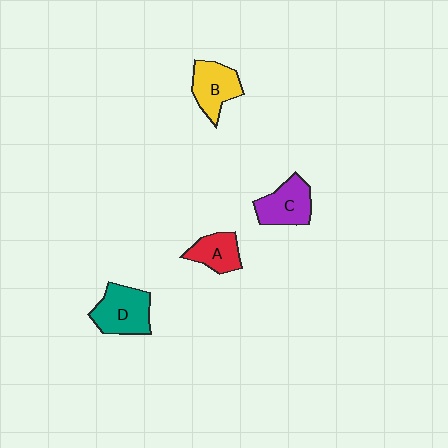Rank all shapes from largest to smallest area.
From largest to smallest: D (teal), C (purple), B (yellow), A (red).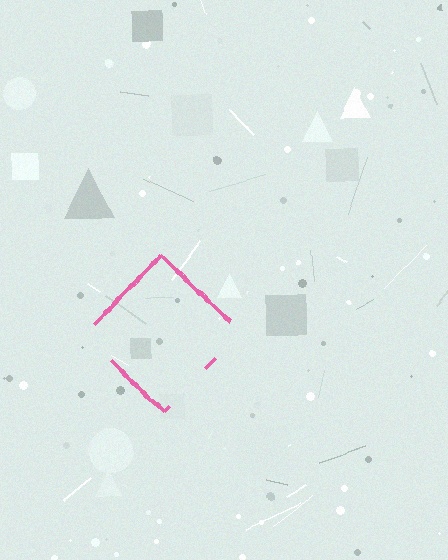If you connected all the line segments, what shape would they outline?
They would outline a diamond.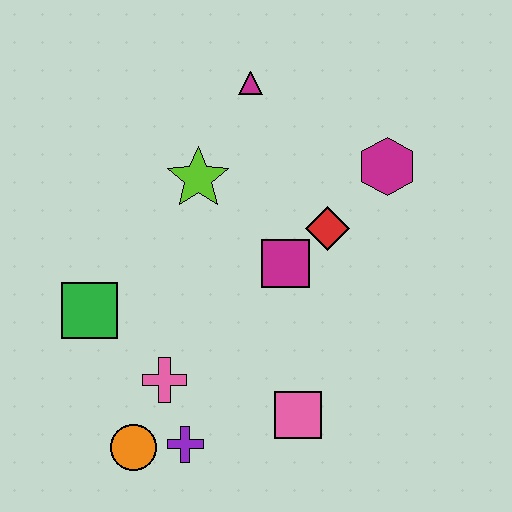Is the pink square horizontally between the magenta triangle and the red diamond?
Yes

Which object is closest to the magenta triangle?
The lime star is closest to the magenta triangle.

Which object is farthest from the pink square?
The magenta triangle is farthest from the pink square.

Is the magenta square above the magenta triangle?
No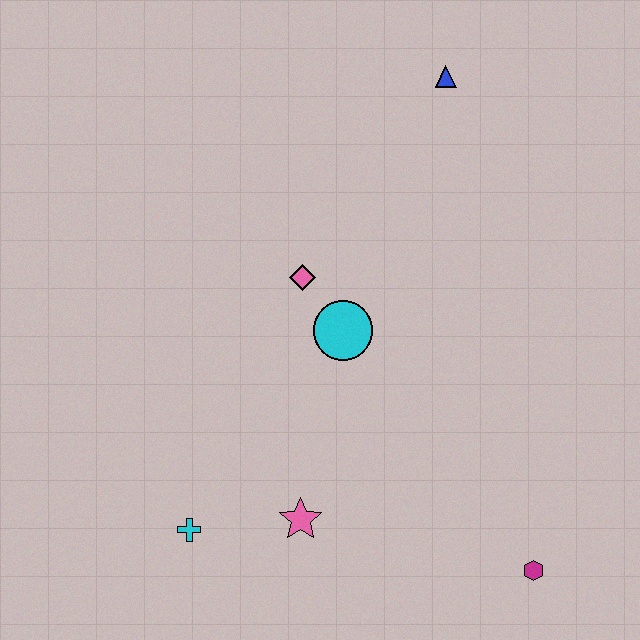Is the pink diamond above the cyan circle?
Yes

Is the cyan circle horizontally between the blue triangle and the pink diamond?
Yes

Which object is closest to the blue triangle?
The pink diamond is closest to the blue triangle.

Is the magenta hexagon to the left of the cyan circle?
No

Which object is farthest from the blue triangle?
The cyan cross is farthest from the blue triangle.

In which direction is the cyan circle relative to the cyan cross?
The cyan circle is above the cyan cross.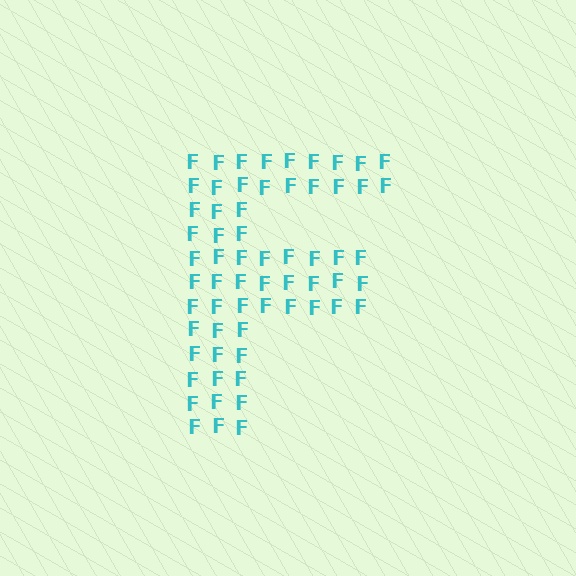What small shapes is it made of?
It is made of small letter F's.